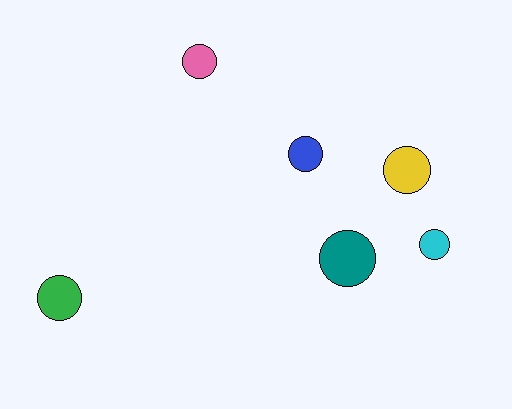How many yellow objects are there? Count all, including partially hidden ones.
There is 1 yellow object.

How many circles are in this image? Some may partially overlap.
There are 6 circles.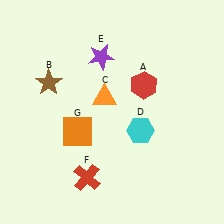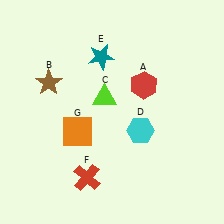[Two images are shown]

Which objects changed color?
C changed from orange to lime. E changed from purple to teal.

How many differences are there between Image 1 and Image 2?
There are 2 differences between the two images.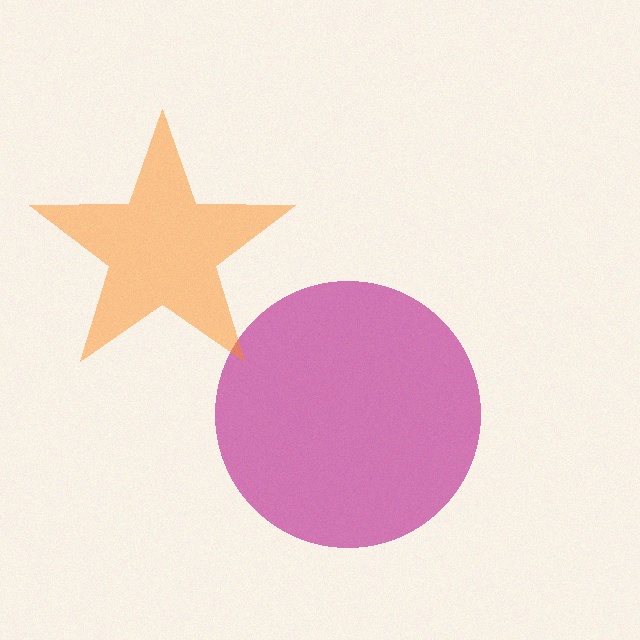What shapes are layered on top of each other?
The layered shapes are: a magenta circle, an orange star.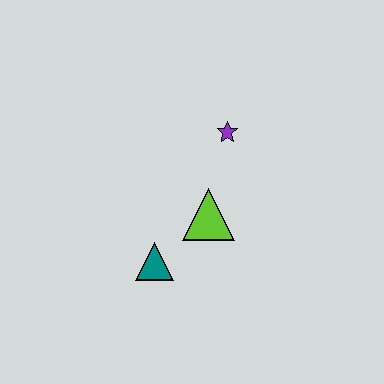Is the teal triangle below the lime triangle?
Yes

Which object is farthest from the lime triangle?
The purple star is farthest from the lime triangle.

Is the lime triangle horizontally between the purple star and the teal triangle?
Yes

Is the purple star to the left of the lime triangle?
No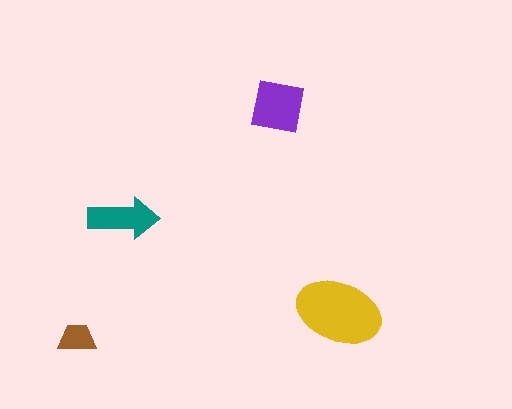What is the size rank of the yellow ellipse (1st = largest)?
1st.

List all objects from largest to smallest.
The yellow ellipse, the purple square, the teal arrow, the brown trapezoid.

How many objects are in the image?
There are 4 objects in the image.